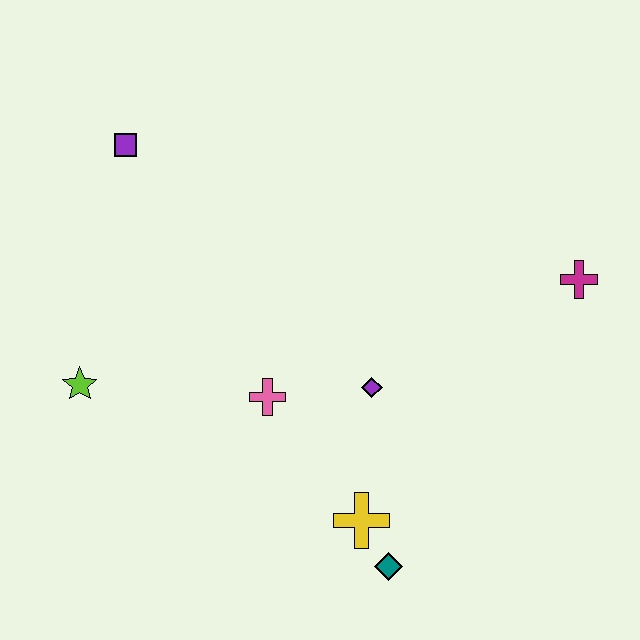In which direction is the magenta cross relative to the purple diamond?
The magenta cross is to the right of the purple diamond.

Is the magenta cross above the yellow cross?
Yes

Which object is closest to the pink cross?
The purple diamond is closest to the pink cross.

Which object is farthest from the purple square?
The teal diamond is farthest from the purple square.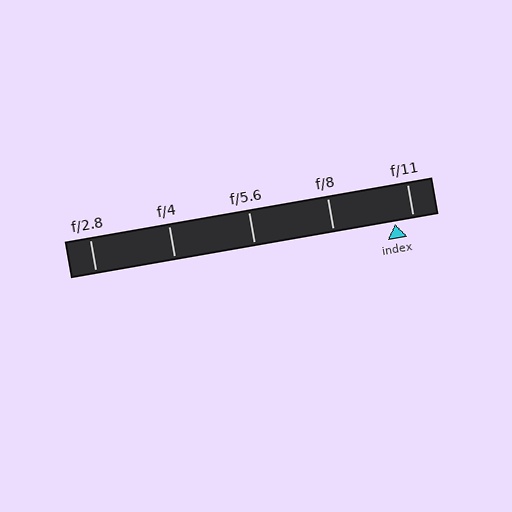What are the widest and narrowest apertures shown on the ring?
The widest aperture shown is f/2.8 and the narrowest is f/11.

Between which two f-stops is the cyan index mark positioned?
The index mark is between f/8 and f/11.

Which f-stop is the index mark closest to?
The index mark is closest to f/11.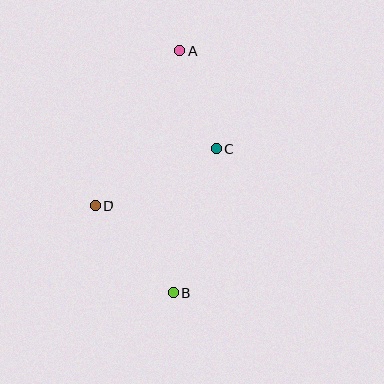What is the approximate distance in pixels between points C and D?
The distance between C and D is approximately 133 pixels.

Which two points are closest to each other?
Points A and C are closest to each other.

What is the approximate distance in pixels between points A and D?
The distance between A and D is approximately 176 pixels.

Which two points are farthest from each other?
Points A and B are farthest from each other.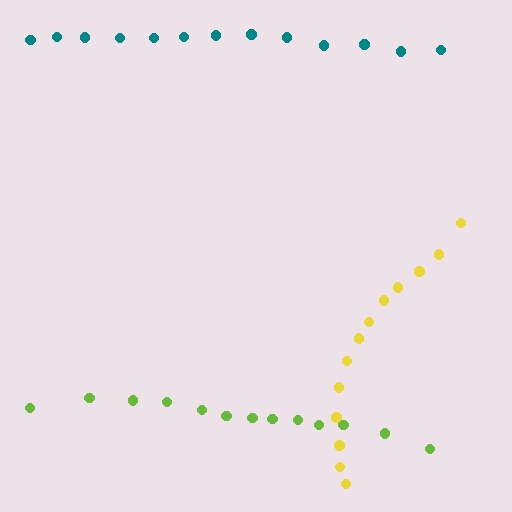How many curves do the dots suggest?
There are 3 distinct paths.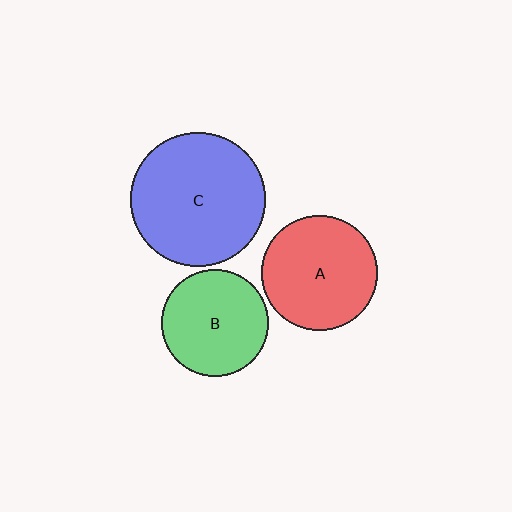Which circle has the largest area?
Circle C (blue).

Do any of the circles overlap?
No, none of the circles overlap.